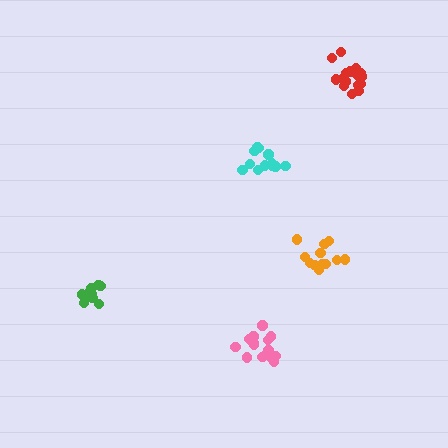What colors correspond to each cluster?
The clusters are colored: pink, green, cyan, red, orange.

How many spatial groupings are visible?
There are 5 spatial groupings.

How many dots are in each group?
Group 1: 15 dots, Group 2: 11 dots, Group 3: 12 dots, Group 4: 16 dots, Group 5: 13 dots (67 total).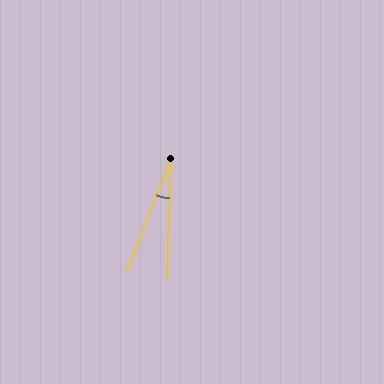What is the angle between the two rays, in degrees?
Approximately 20 degrees.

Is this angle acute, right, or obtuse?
It is acute.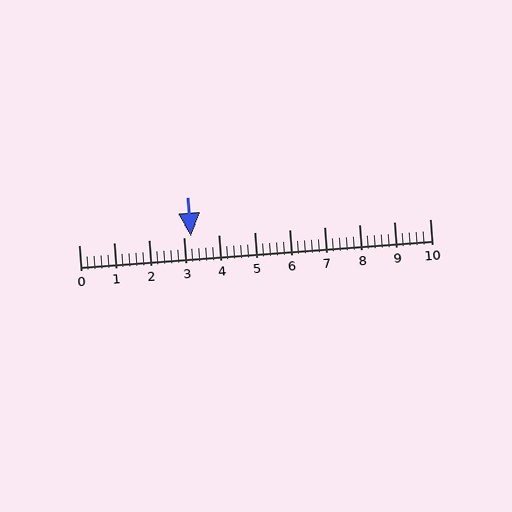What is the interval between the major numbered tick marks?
The major tick marks are spaced 1 units apart.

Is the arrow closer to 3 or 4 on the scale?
The arrow is closer to 3.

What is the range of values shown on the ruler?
The ruler shows values from 0 to 10.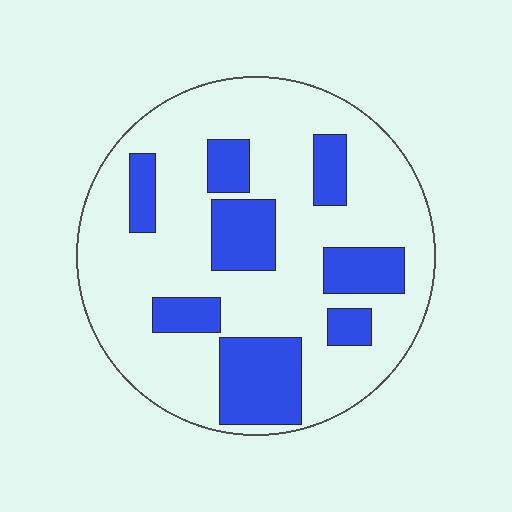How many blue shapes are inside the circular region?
8.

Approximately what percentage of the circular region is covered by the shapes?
Approximately 25%.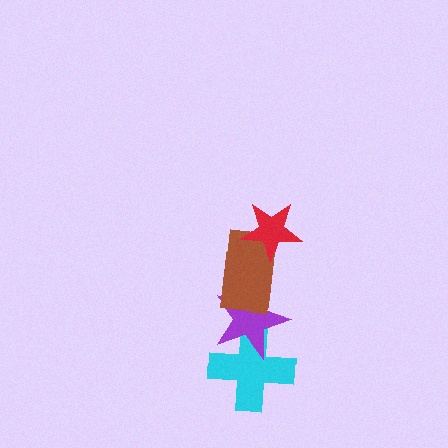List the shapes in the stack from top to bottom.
From top to bottom: the red star, the brown rectangle, the purple star, the cyan cross.